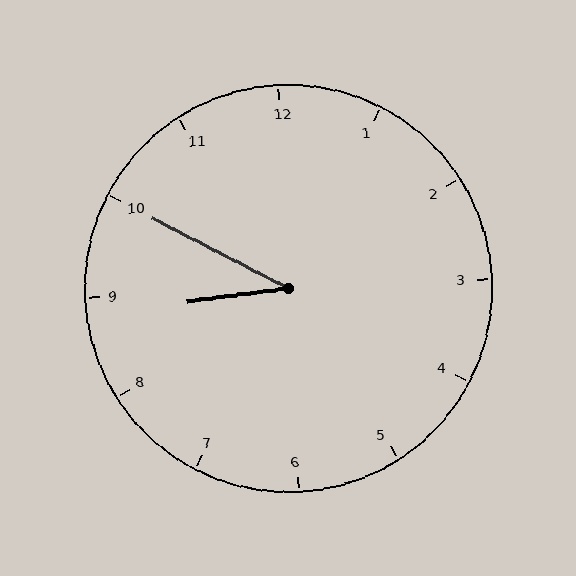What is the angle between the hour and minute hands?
Approximately 35 degrees.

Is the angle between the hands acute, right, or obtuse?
It is acute.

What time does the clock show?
8:50.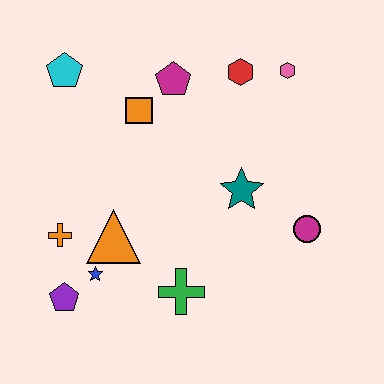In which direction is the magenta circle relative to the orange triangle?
The magenta circle is to the right of the orange triangle.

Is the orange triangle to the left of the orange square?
Yes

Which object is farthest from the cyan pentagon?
The magenta circle is farthest from the cyan pentagon.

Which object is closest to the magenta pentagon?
The orange square is closest to the magenta pentagon.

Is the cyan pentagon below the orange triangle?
No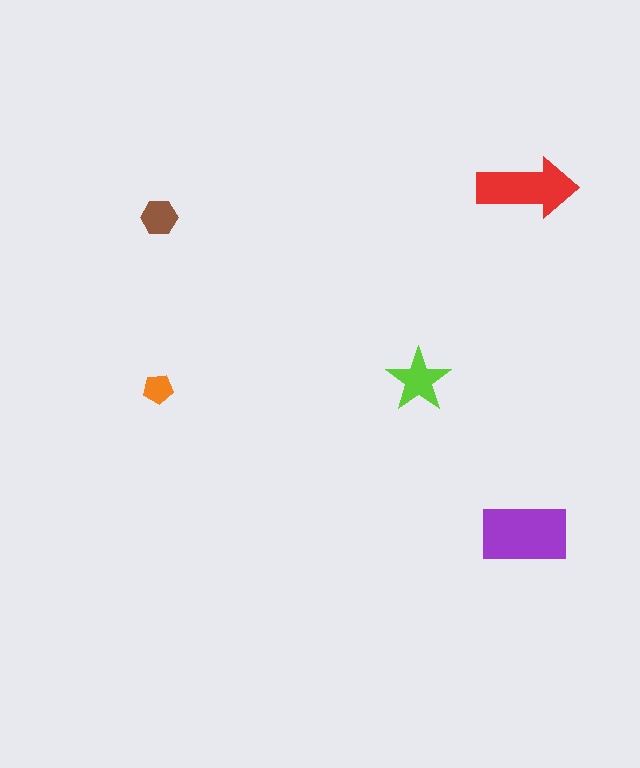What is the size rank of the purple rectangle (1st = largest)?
1st.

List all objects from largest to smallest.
The purple rectangle, the red arrow, the lime star, the brown hexagon, the orange pentagon.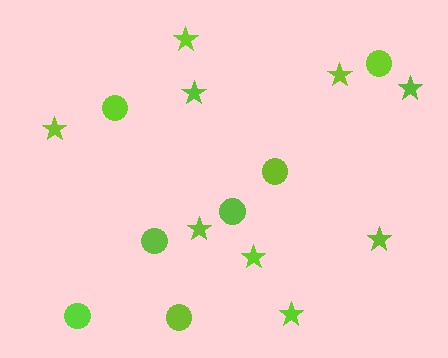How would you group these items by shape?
There are 2 groups: one group of stars (9) and one group of circles (7).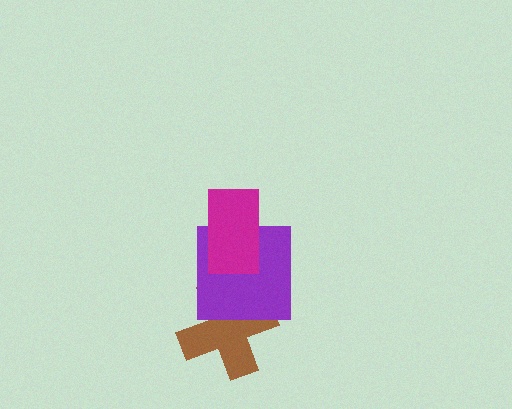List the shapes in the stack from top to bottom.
From top to bottom: the magenta rectangle, the purple square, the brown cross.